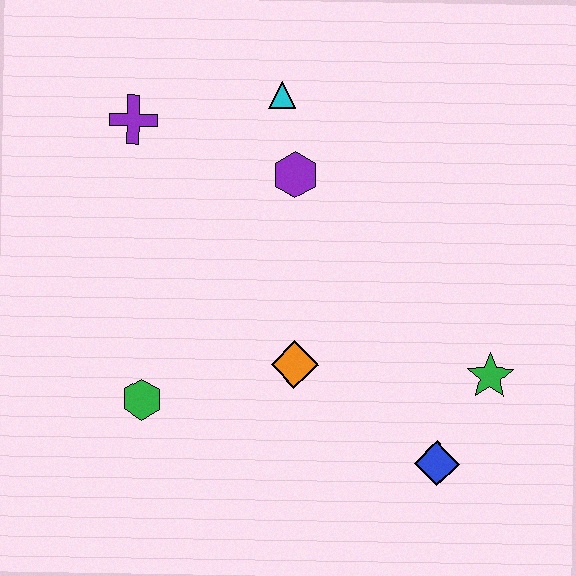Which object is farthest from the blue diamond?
The purple cross is farthest from the blue diamond.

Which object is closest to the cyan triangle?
The purple hexagon is closest to the cyan triangle.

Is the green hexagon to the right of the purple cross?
Yes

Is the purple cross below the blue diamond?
No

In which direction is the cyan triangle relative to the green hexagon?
The cyan triangle is above the green hexagon.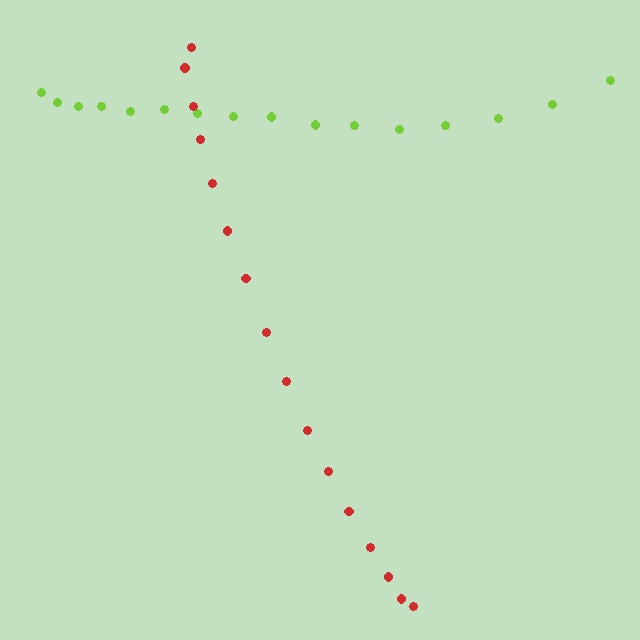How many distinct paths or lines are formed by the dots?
There are 2 distinct paths.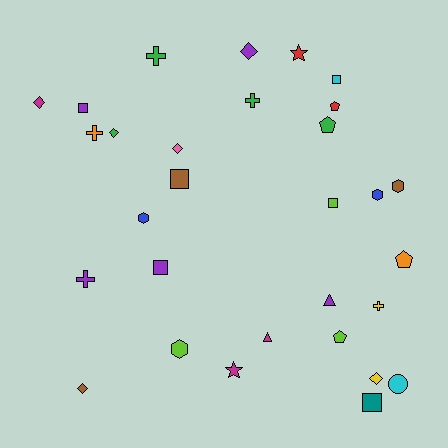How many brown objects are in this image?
There are 3 brown objects.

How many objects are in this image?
There are 30 objects.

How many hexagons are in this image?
There are 4 hexagons.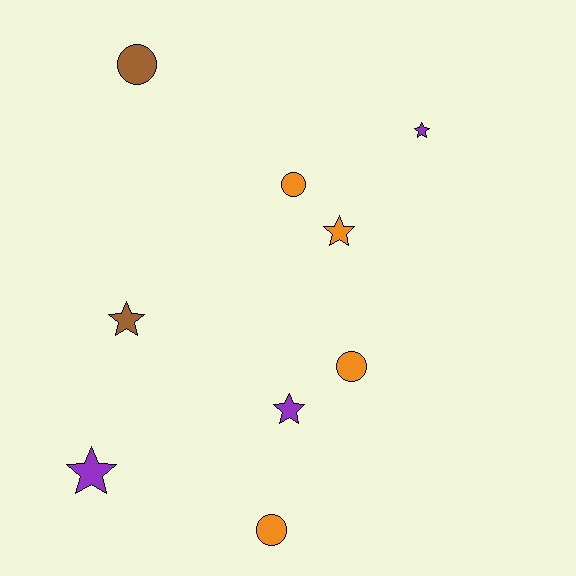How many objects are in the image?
There are 9 objects.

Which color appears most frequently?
Orange, with 4 objects.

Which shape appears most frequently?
Star, with 5 objects.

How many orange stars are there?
There is 1 orange star.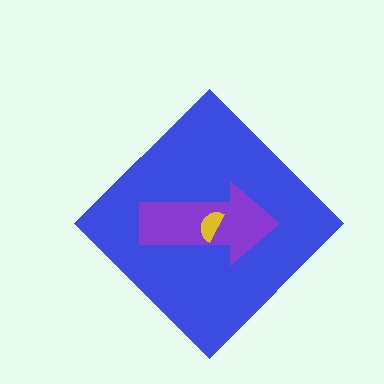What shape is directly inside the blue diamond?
The purple arrow.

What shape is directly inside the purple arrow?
The yellow semicircle.